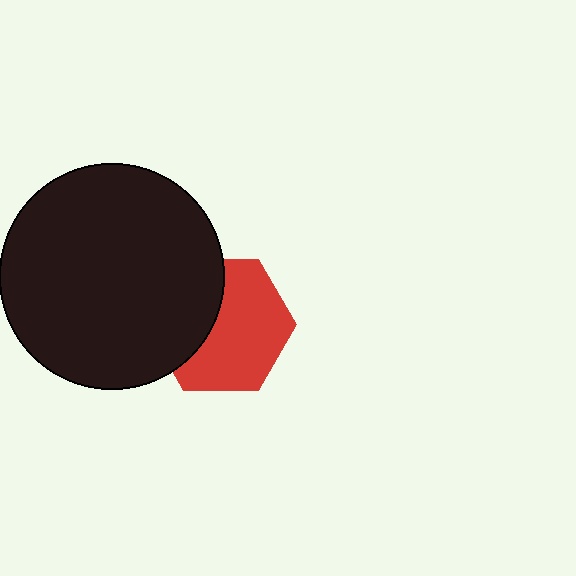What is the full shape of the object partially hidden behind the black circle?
The partially hidden object is a red hexagon.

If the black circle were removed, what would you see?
You would see the complete red hexagon.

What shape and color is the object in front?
The object in front is a black circle.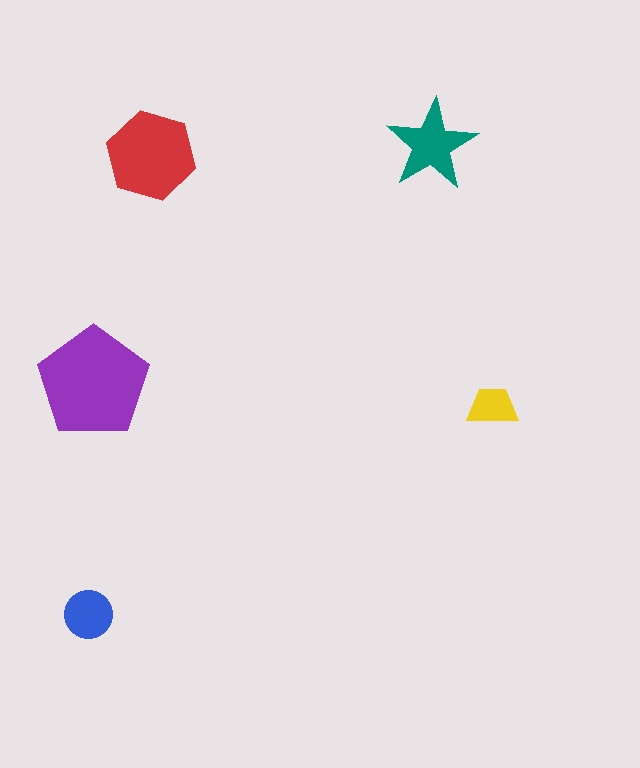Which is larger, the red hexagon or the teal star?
The red hexagon.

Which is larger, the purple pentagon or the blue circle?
The purple pentagon.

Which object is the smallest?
The yellow trapezoid.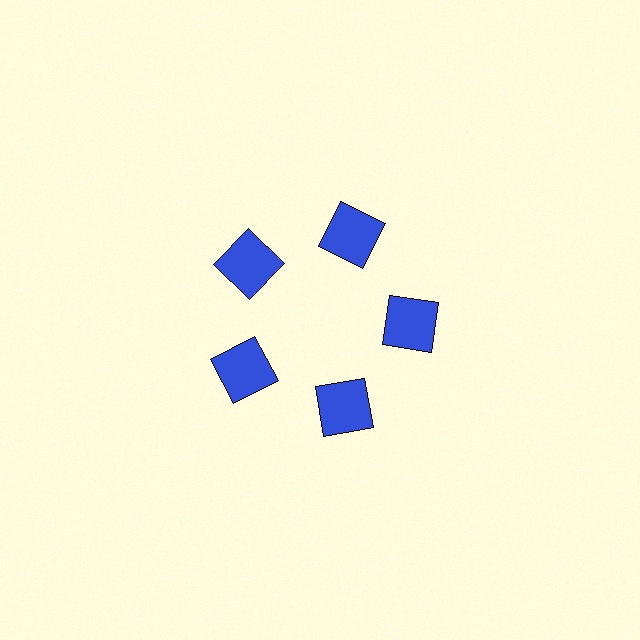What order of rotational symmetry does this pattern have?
This pattern has 5-fold rotational symmetry.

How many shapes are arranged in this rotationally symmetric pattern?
There are 5 shapes, arranged in 5 groups of 1.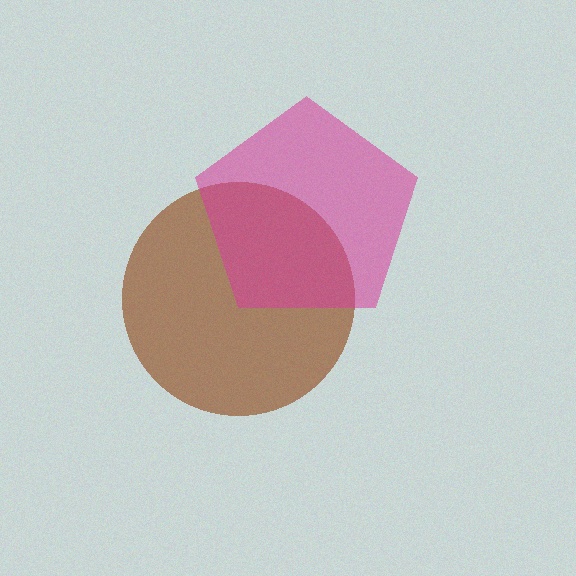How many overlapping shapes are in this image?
There are 2 overlapping shapes in the image.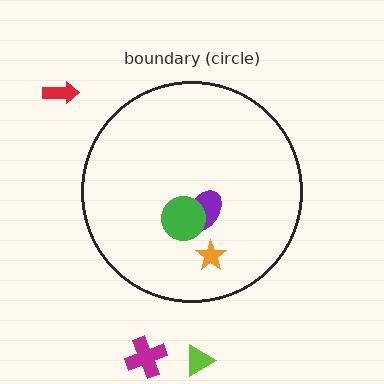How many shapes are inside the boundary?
3 inside, 3 outside.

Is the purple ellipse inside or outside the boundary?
Inside.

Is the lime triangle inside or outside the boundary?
Outside.